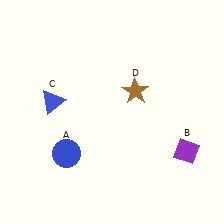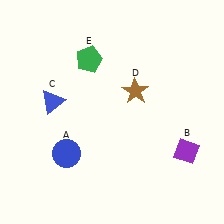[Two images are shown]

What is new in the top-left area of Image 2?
A green pentagon (E) was added in the top-left area of Image 2.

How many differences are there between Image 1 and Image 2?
There is 1 difference between the two images.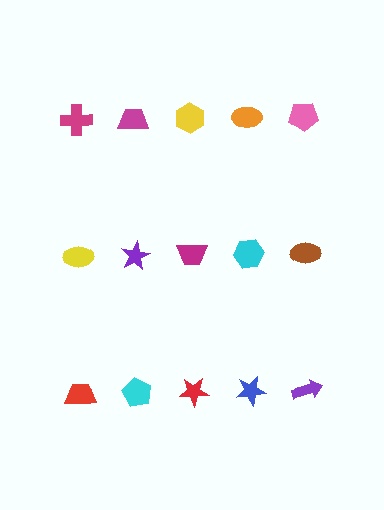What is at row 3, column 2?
A cyan pentagon.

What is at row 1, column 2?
A magenta trapezoid.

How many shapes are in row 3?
5 shapes.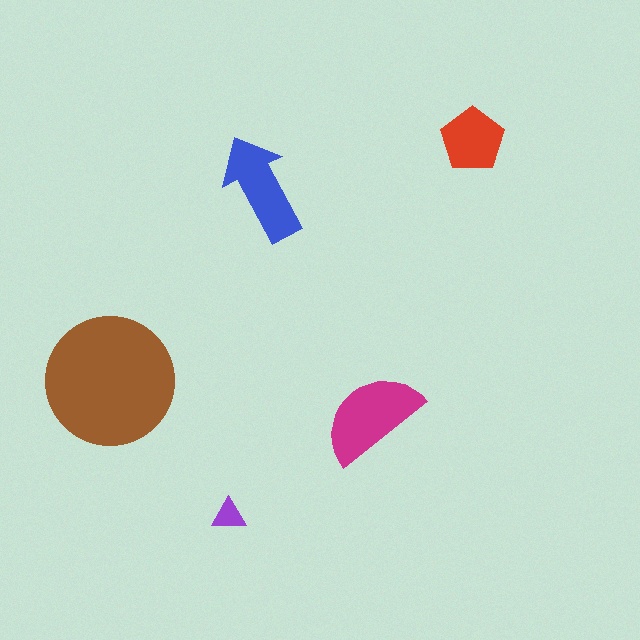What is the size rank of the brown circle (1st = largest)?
1st.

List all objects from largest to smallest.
The brown circle, the magenta semicircle, the blue arrow, the red pentagon, the purple triangle.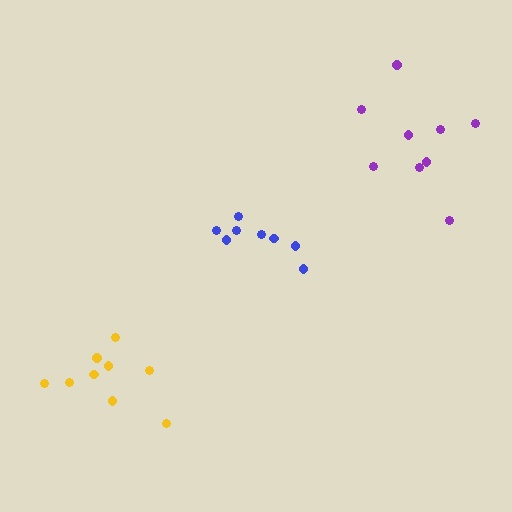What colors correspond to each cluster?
The clusters are colored: blue, purple, yellow.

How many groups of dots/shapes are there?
There are 3 groups.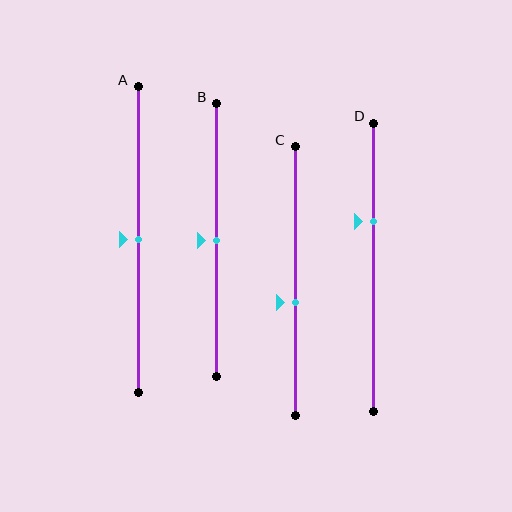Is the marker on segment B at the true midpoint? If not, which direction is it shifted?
Yes, the marker on segment B is at the true midpoint.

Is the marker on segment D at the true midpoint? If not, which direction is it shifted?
No, the marker on segment D is shifted upward by about 16% of the segment length.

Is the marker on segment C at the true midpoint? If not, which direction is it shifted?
No, the marker on segment C is shifted downward by about 8% of the segment length.